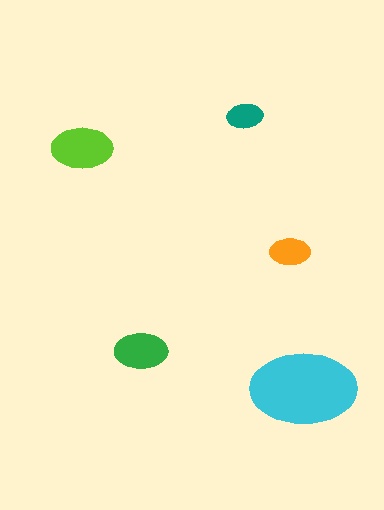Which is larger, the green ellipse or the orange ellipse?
The green one.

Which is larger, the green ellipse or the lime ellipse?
The lime one.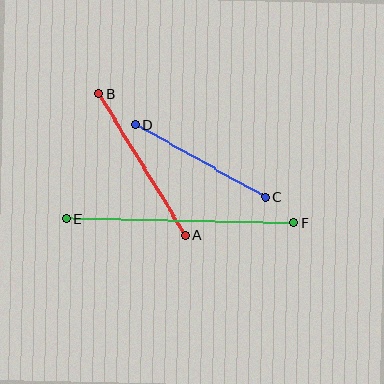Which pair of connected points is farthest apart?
Points E and F are farthest apart.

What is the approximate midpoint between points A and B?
The midpoint is at approximately (142, 164) pixels.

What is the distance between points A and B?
The distance is approximately 166 pixels.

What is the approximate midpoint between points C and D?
The midpoint is at approximately (200, 161) pixels.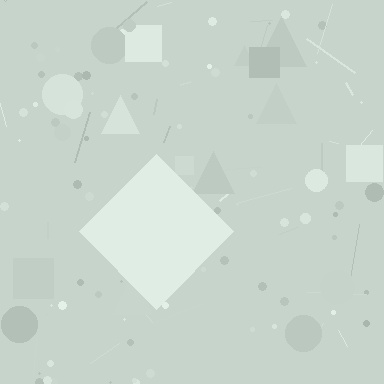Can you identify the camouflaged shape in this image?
The camouflaged shape is a diamond.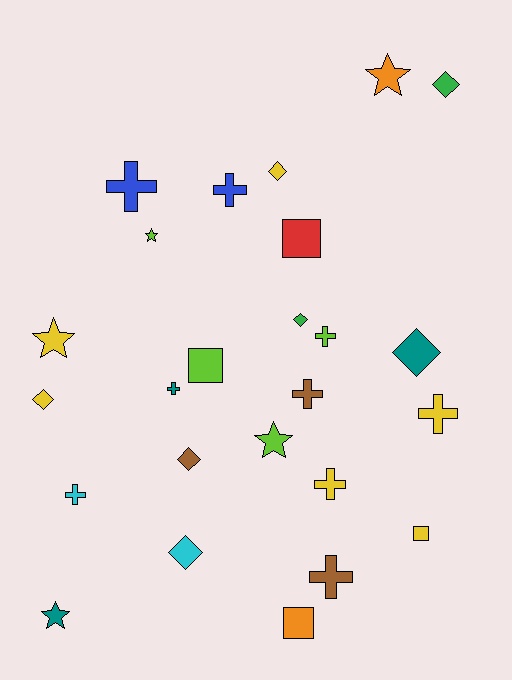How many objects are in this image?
There are 25 objects.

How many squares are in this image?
There are 4 squares.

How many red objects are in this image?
There is 1 red object.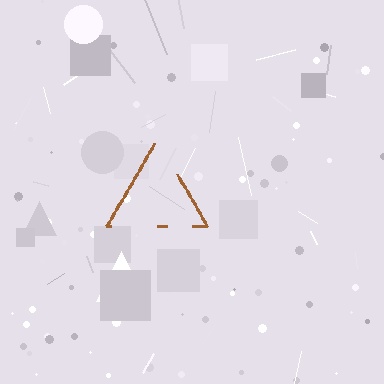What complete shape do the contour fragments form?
The contour fragments form a triangle.